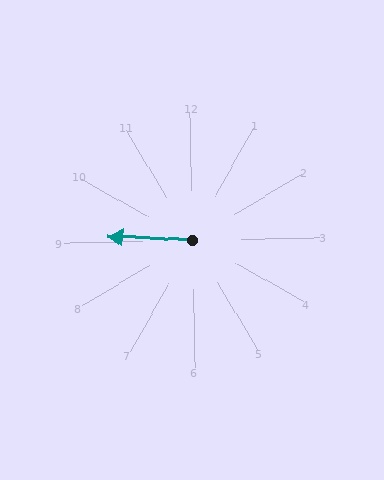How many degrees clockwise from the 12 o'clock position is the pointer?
Approximately 274 degrees.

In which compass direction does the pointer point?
West.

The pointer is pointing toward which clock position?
Roughly 9 o'clock.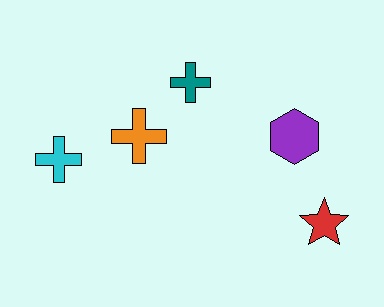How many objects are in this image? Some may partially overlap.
There are 5 objects.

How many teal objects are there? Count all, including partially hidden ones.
There is 1 teal object.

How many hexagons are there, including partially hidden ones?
There is 1 hexagon.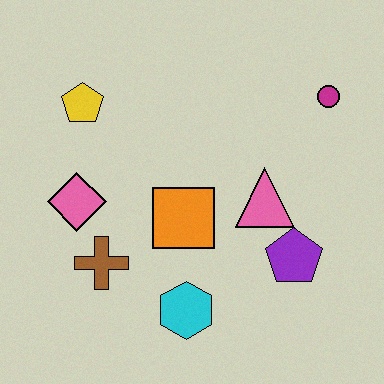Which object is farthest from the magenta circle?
The brown cross is farthest from the magenta circle.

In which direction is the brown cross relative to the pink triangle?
The brown cross is to the left of the pink triangle.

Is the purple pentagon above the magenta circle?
No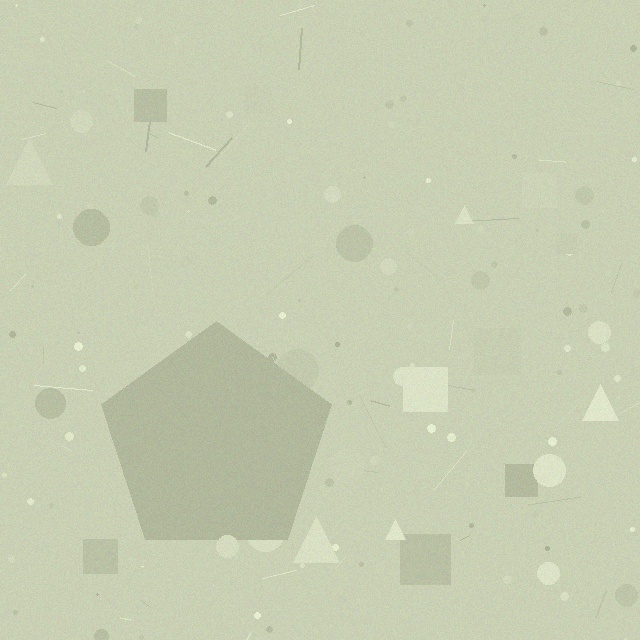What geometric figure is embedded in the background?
A pentagon is embedded in the background.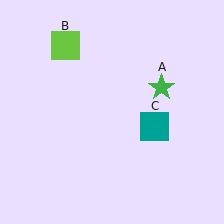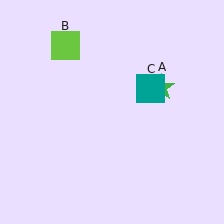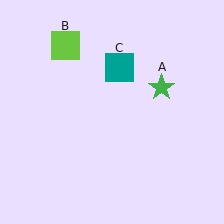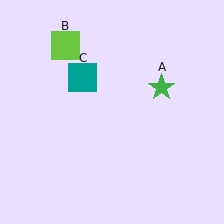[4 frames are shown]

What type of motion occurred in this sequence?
The teal square (object C) rotated counterclockwise around the center of the scene.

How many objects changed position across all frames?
1 object changed position: teal square (object C).